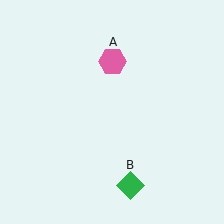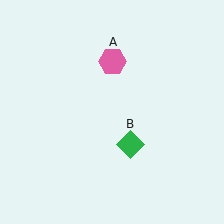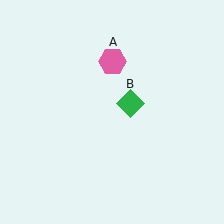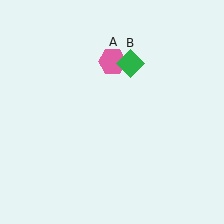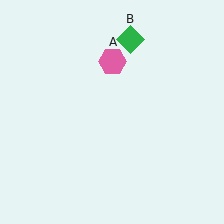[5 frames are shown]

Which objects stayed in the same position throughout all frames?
Pink hexagon (object A) remained stationary.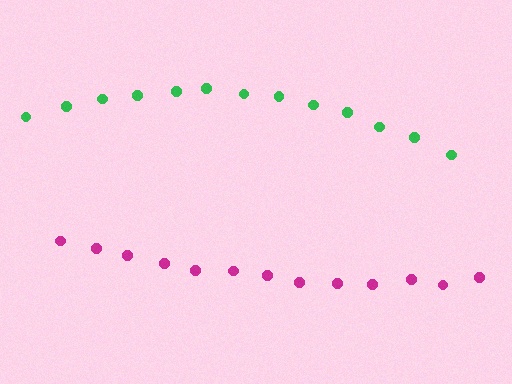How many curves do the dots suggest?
There are 2 distinct paths.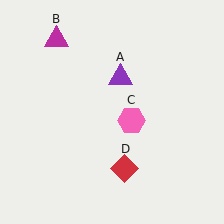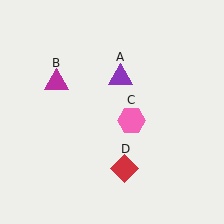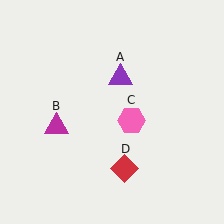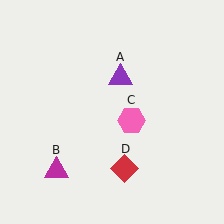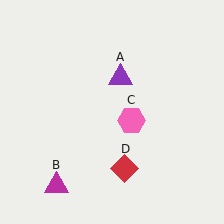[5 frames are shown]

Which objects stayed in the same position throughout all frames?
Purple triangle (object A) and pink hexagon (object C) and red diamond (object D) remained stationary.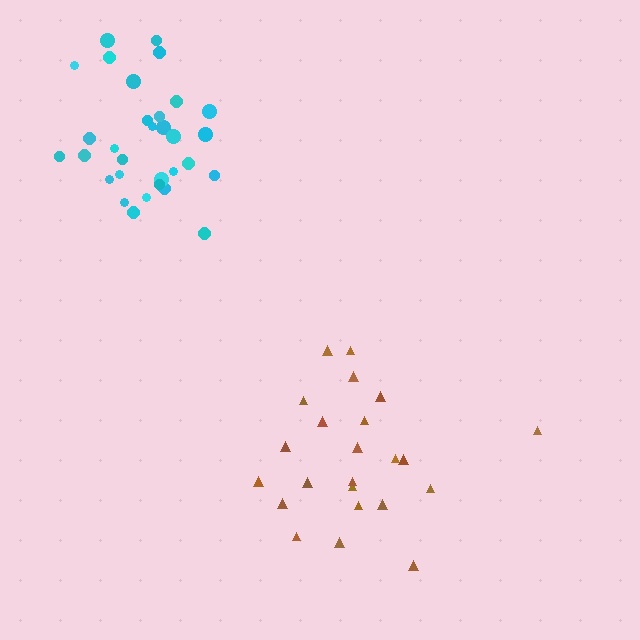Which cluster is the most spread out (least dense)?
Brown.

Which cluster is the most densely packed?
Cyan.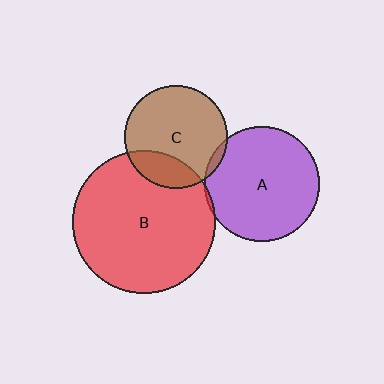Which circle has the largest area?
Circle B (red).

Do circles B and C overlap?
Yes.